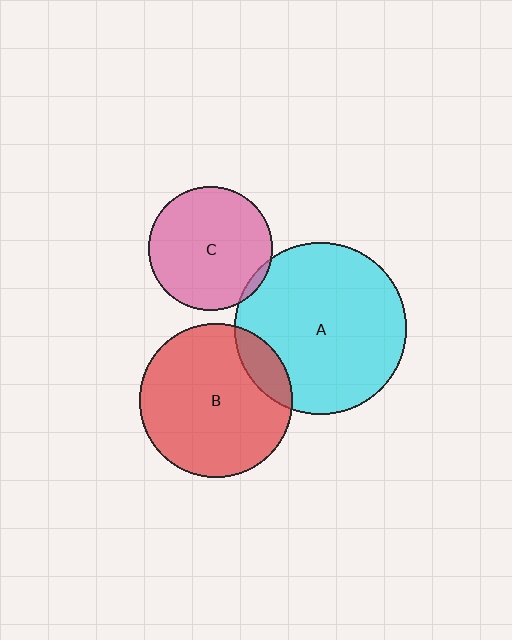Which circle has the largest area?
Circle A (cyan).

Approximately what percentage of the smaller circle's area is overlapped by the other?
Approximately 15%.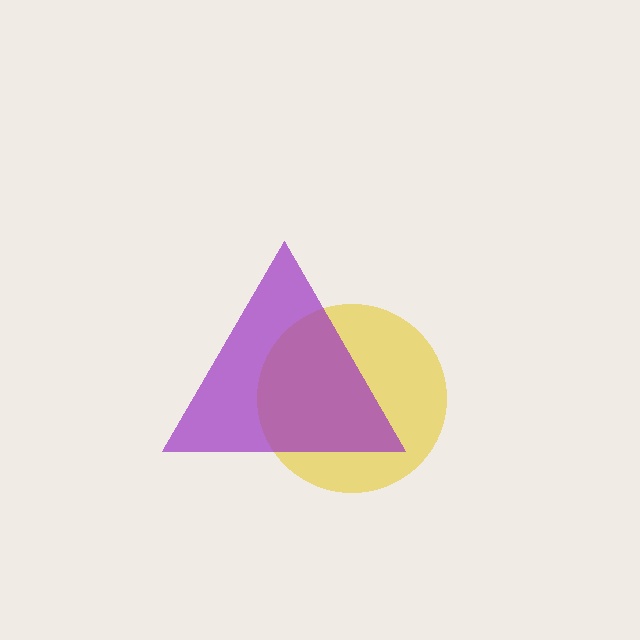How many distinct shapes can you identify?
There are 2 distinct shapes: a yellow circle, a purple triangle.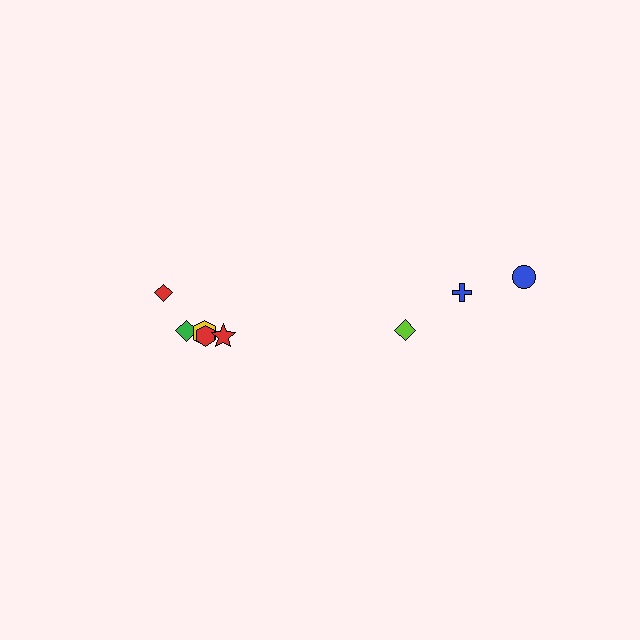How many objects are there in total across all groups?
There are 8 objects.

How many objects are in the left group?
There are 5 objects.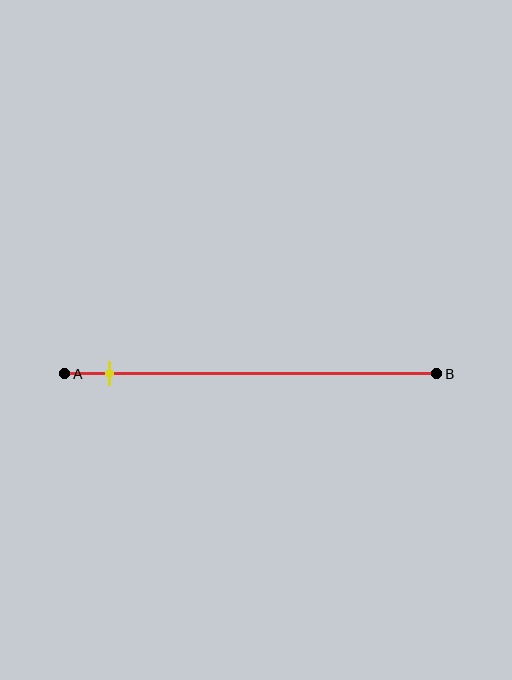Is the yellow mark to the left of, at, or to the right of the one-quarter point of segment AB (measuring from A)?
The yellow mark is to the left of the one-quarter point of segment AB.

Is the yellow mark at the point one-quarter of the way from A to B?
No, the mark is at about 10% from A, not at the 25% one-quarter point.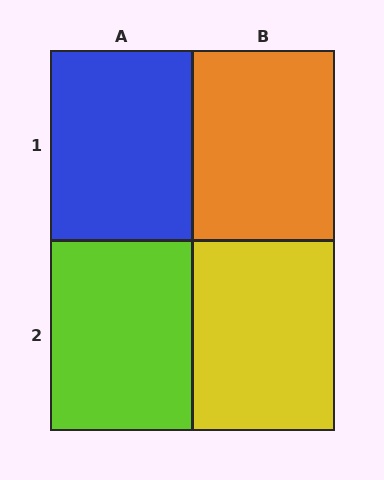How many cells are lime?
1 cell is lime.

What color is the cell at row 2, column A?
Lime.